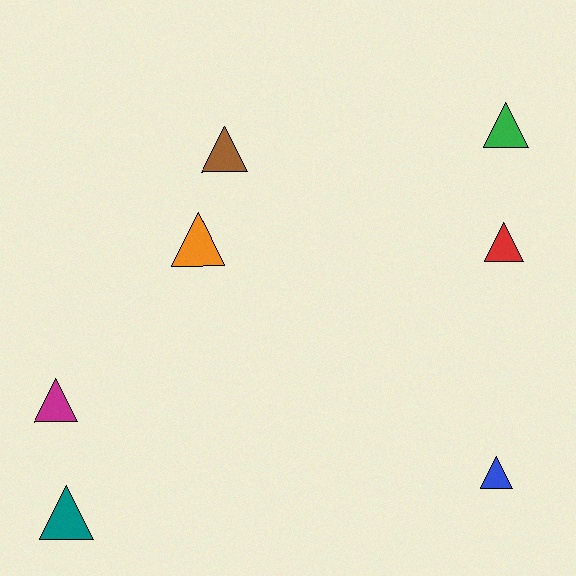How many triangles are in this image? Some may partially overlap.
There are 7 triangles.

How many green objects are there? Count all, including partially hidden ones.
There is 1 green object.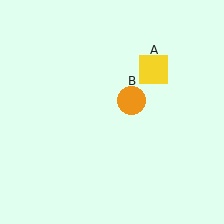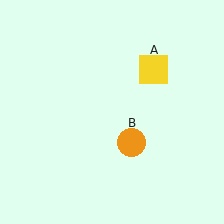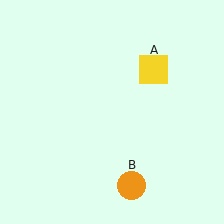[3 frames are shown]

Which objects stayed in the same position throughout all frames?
Yellow square (object A) remained stationary.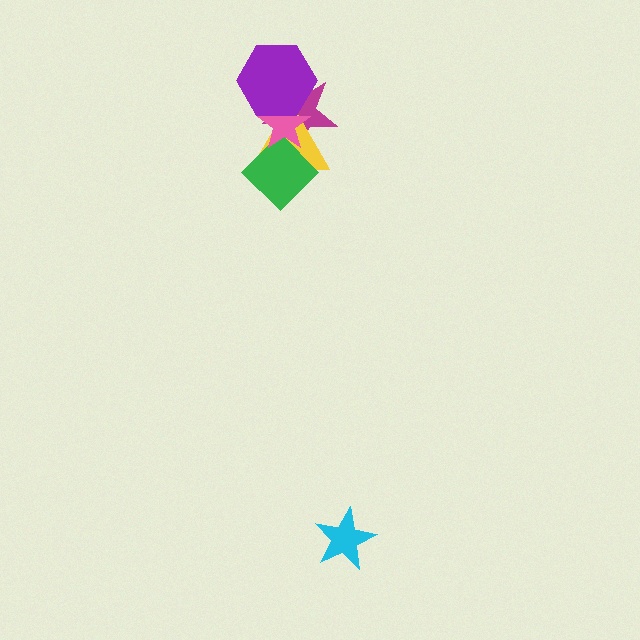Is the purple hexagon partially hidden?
No, no other shape covers it.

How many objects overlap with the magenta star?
4 objects overlap with the magenta star.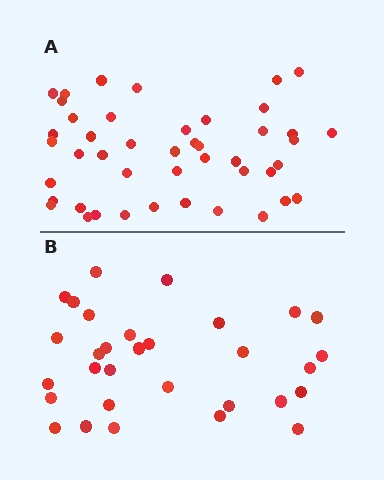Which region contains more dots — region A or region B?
Region A (the top region) has more dots.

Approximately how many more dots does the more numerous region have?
Region A has approximately 15 more dots than region B.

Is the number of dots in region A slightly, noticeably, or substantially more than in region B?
Region A has substantially more. The ratio is roughly 1.5 to 1.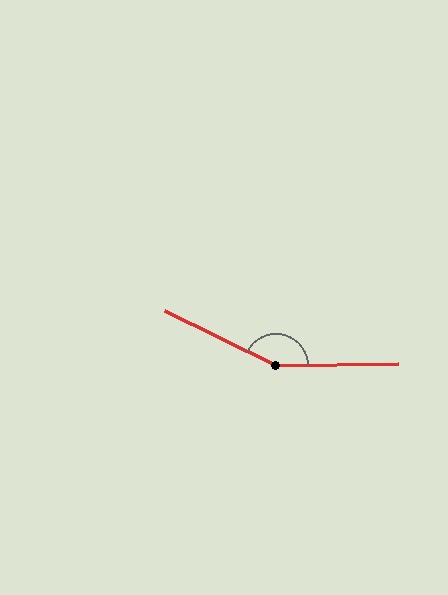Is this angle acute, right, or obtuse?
It is obtuse.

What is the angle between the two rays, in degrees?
Approximately 153 degrees.